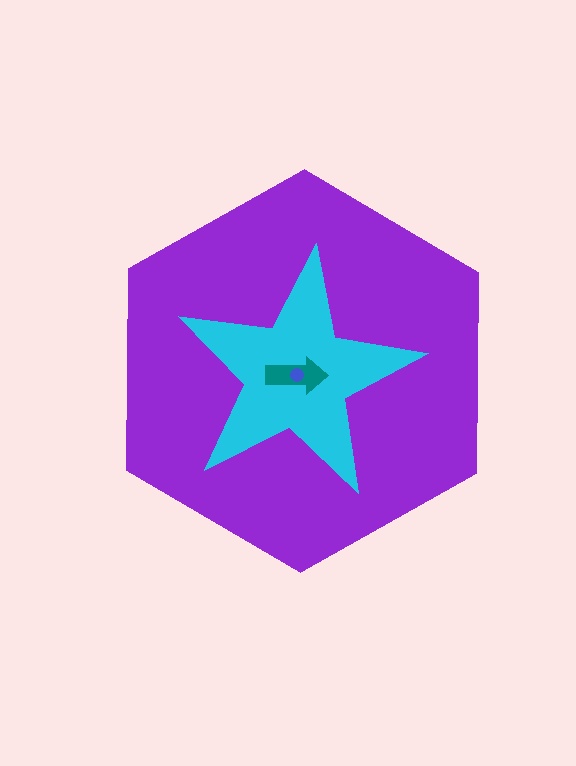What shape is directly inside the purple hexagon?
The cyan star.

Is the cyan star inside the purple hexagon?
Yes.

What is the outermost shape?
The purple hexagon.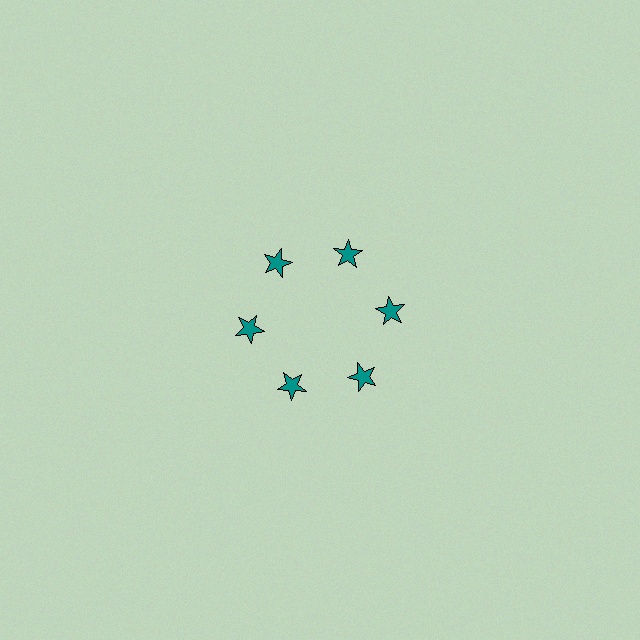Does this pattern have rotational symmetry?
Yes, this pattern has 6-fold rotational symmetry. It looks the same after rotating 60 degrees around the center.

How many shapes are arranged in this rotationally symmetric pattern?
There are 6 shapes, arranged in 6 groups of 1.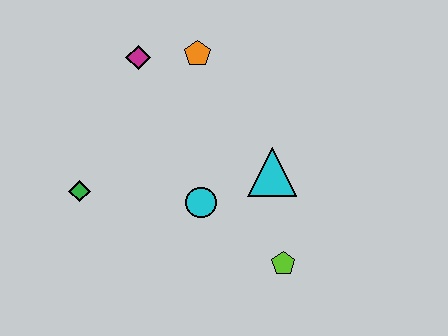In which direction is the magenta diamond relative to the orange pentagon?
The magenta diamond is to the left of the orange pentagon.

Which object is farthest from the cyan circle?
The magenta diamond is farthest from the cyan circle.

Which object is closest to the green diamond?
The cyan circle is closest to the green diamond.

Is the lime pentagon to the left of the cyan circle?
No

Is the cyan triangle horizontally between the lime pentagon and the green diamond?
Yes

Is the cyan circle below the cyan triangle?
Yes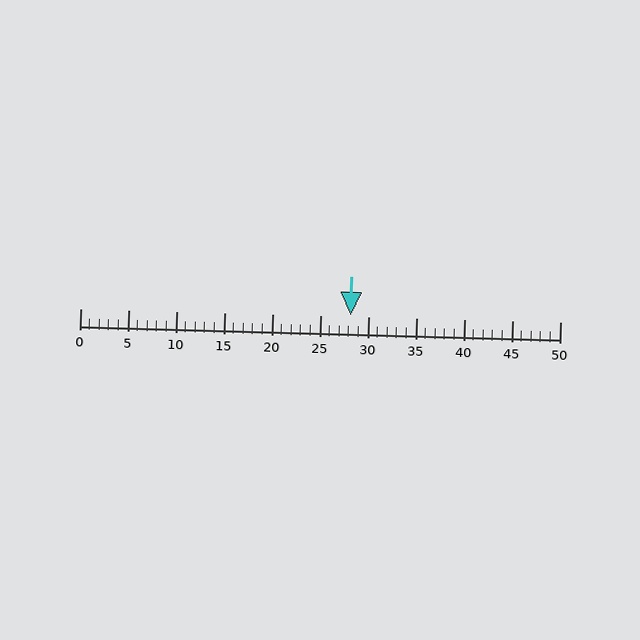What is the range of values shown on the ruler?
The ruler shows values from 0 to 50.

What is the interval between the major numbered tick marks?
The major tick marks are spaced 5 units apart.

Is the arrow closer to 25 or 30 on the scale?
The arrow is closer to 30.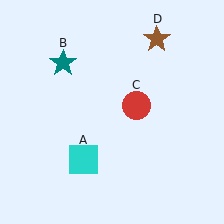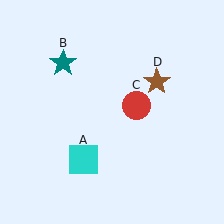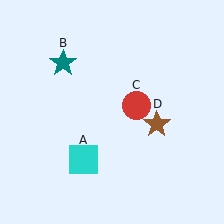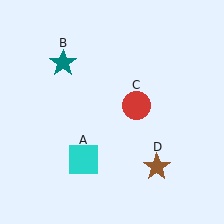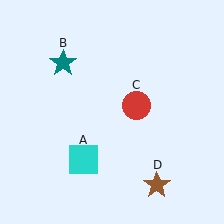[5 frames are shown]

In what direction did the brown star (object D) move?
The brown star (object D) moved down.